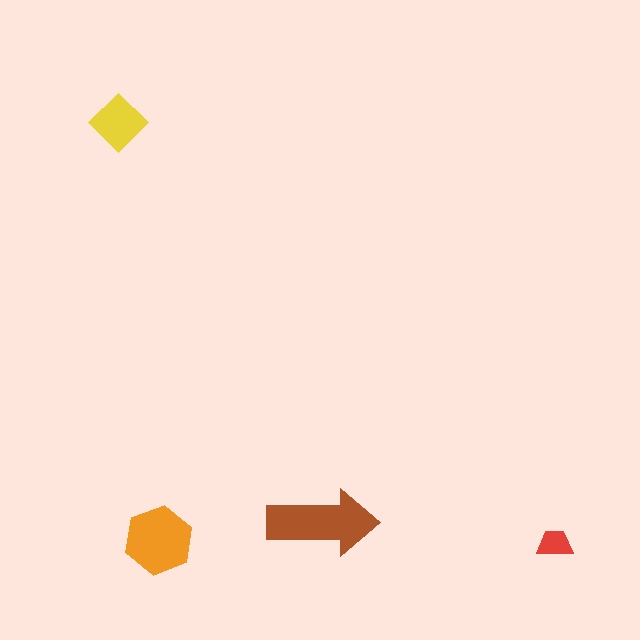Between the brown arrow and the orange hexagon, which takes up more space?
The brown arrow.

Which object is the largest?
The brown arrow.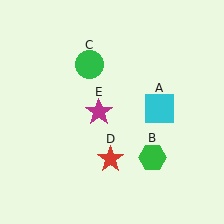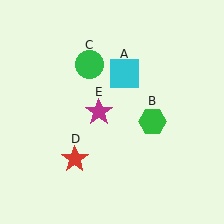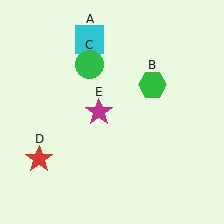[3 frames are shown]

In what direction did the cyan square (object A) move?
The cyan square (object A) moved up and to the left.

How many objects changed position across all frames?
3 objects changed position: cyan square (object A), green hexagon (object B), red star (object D).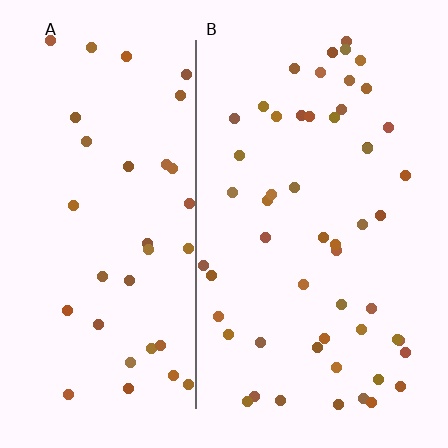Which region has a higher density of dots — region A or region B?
B (the right).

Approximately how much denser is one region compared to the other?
Approximately 1.5× — region B over region A.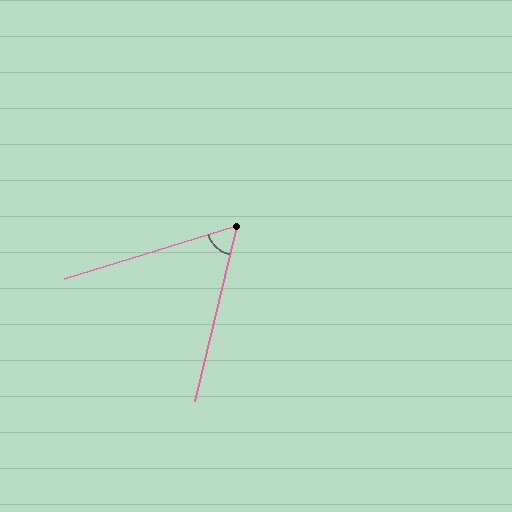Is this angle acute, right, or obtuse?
It is acute.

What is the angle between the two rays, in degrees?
Approximately 59 degrees.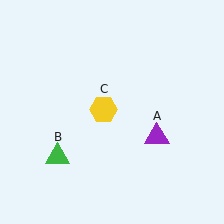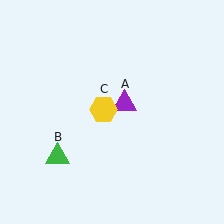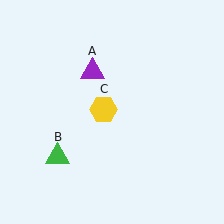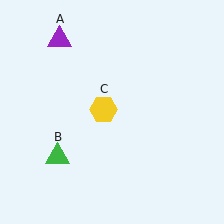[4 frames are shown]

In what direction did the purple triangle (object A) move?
The purple triangle (object A) moved up and to the left.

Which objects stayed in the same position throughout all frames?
Green triangle (object B) and yellow hexagon (object C) remained stationary.